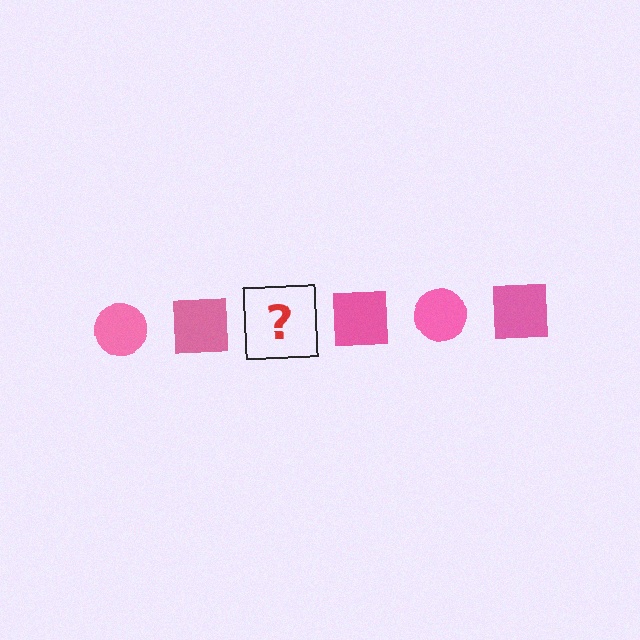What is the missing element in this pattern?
The missing element is a pink circle.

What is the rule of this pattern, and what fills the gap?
The rule is that the pattern cycles through circle, square shapes in pink. The gap should be filled with a pink circle.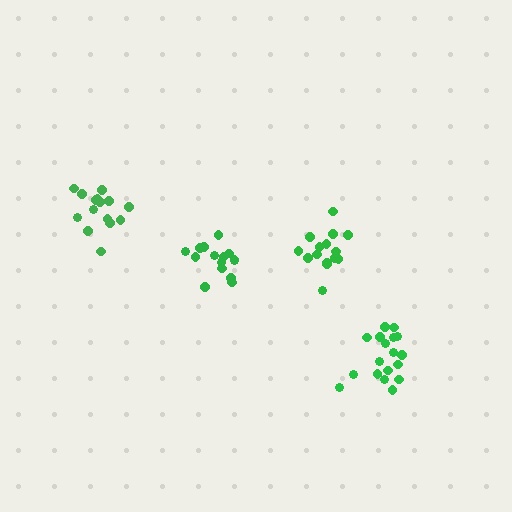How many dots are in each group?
Group 1: 15 dots, Group 2: 18 dots, Group 3: 15 dots, Group 4: 15 dots (63 total).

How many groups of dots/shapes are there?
There are 4 groups.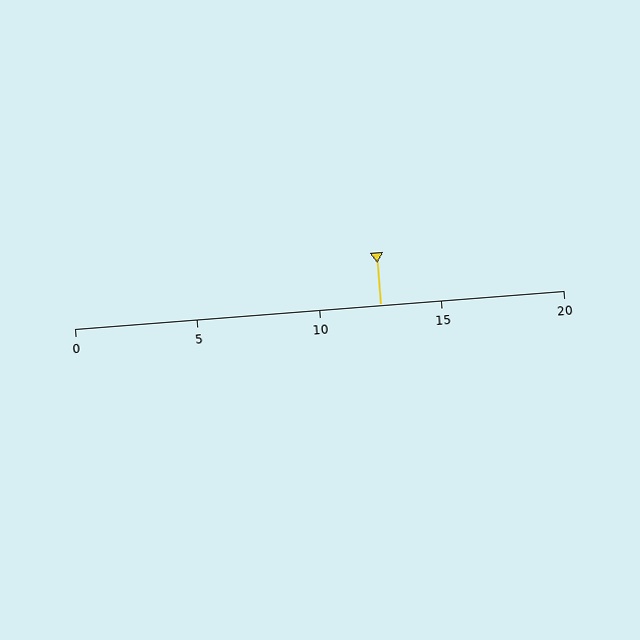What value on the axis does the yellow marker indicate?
The marker indicates approximately 12.5.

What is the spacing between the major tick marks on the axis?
The major ticks are spaced 5 apart.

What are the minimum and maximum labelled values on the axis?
The axis runs from 0 to 20.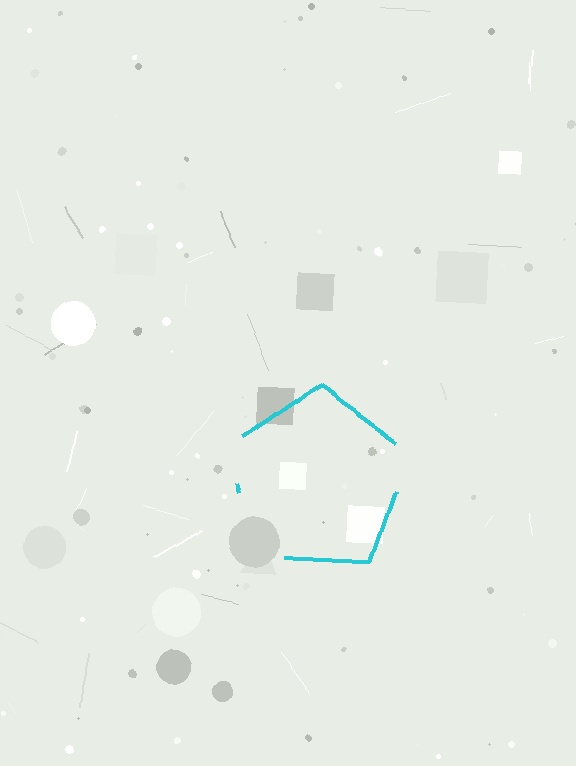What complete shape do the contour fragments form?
The contour fragments form a pentagon.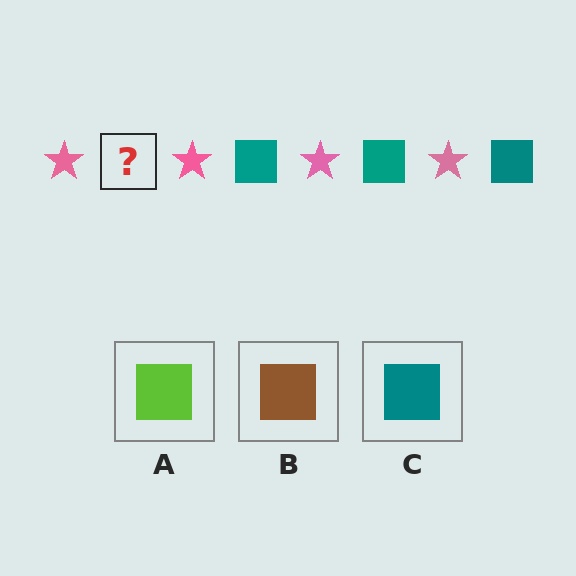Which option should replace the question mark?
Option C.